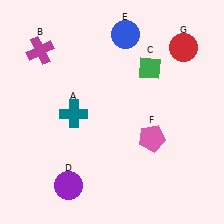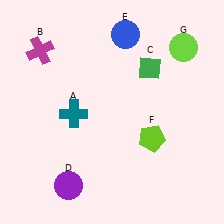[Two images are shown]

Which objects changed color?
F changed from pink to lime. G changed from red to lime.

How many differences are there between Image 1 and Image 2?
There are 2 differences between the two images.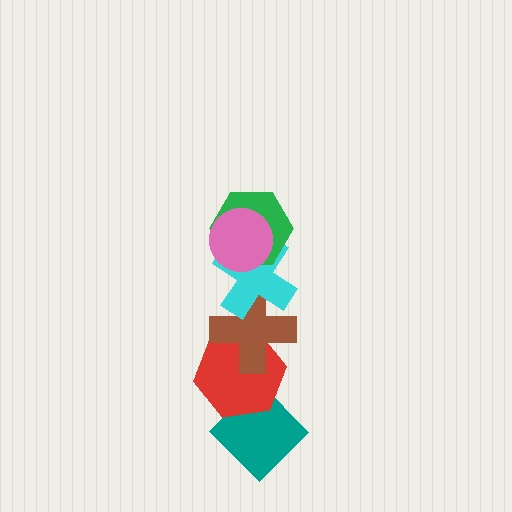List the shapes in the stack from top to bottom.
From top to bottom: the pink circle, the green hexagon, the cyan cross, the brown cross, the red hexagon, the teal diamond.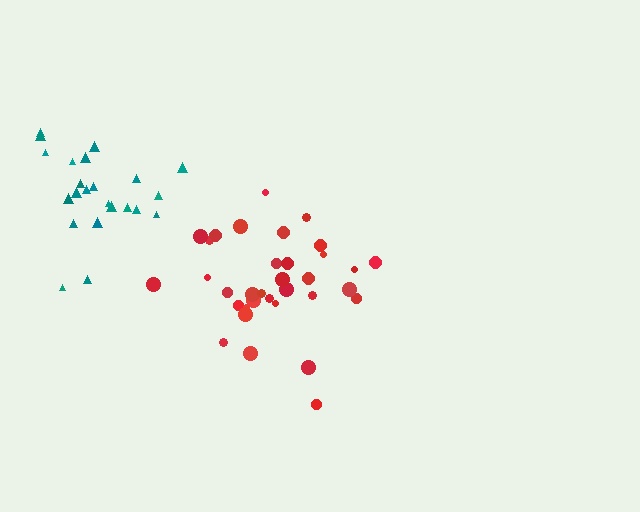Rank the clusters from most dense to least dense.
red, teal.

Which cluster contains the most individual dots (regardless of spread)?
Red (35).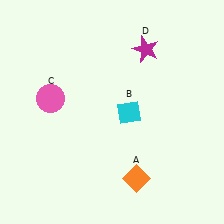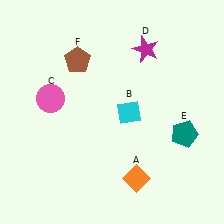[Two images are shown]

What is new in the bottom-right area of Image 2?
A teal pentagon (E) was added in the bottom-right area of Image 2.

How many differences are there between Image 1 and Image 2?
There are 2 differences between the two images.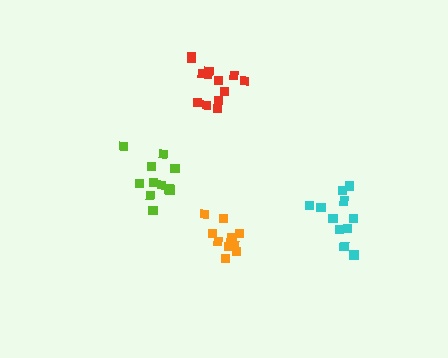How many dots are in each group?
Group 1: 11 dots, Group 2: 13 dots, Group 3: 11 dots, Group 4: 11 dots (46 total).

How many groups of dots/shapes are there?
There are 4 groups.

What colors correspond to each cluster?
The clusters are colored: cyan, red, orange, lime.